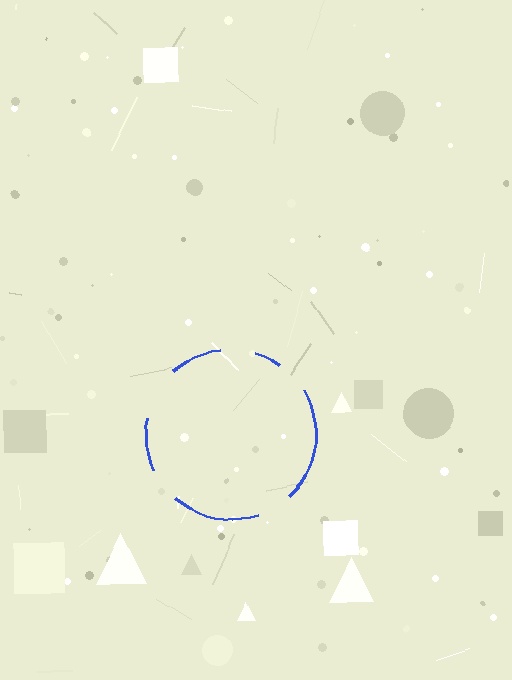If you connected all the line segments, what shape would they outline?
They would outline a circle.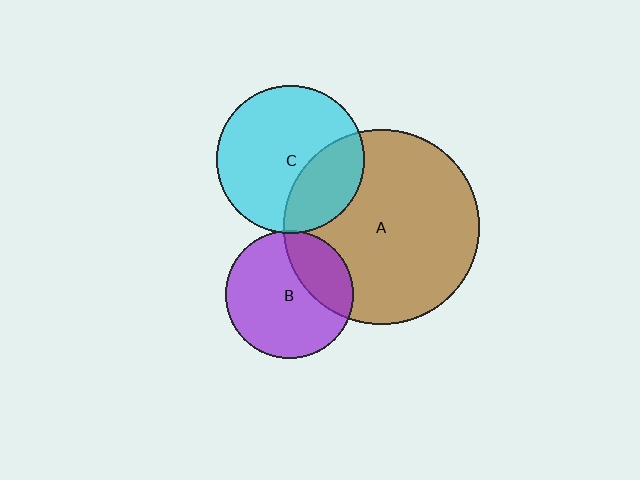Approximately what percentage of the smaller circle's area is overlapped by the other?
Approximately 5%.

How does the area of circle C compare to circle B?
Approximately 1.3 times.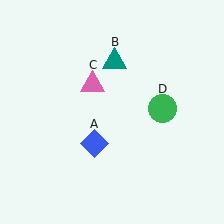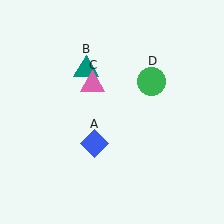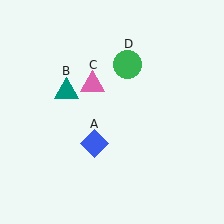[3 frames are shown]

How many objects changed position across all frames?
2 objects changed position: teal triangle (object B), green circle (object D).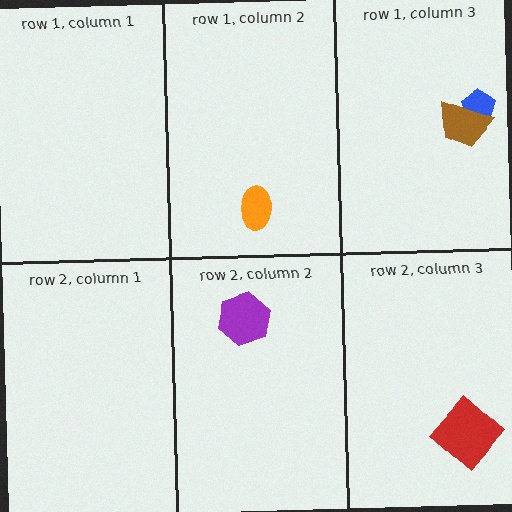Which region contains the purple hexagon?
The row 2, column 2 region.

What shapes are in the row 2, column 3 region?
The red diamond.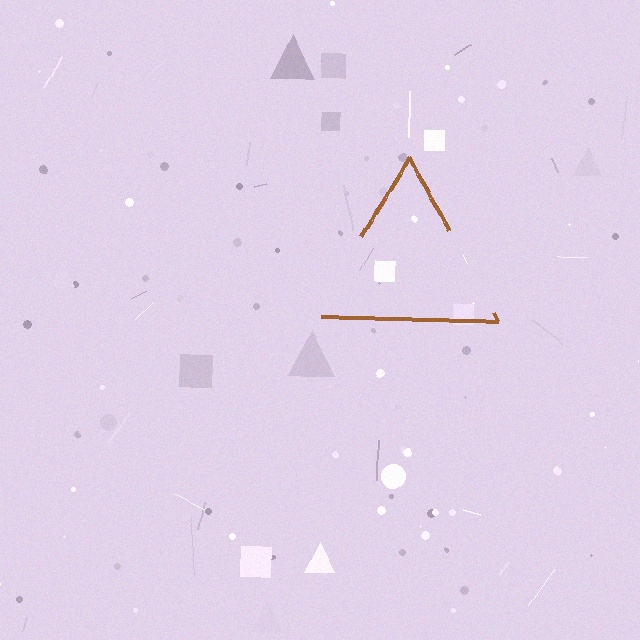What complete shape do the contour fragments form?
The contour fragments form a triangle.